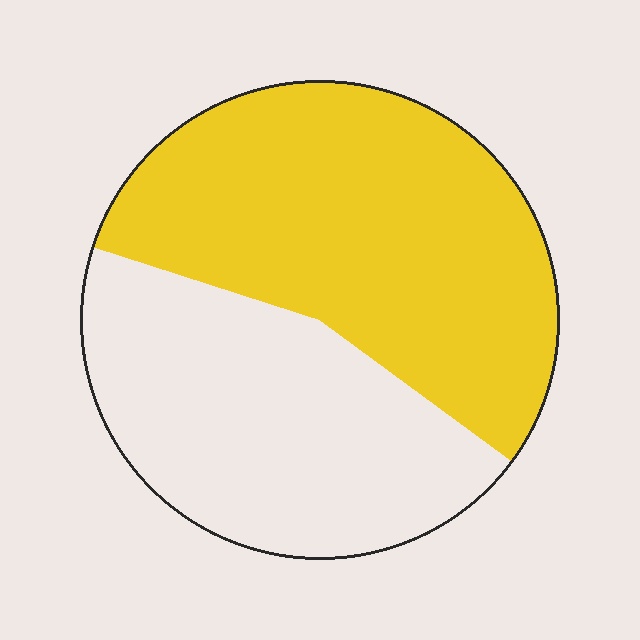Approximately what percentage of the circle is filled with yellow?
Approximately 55%.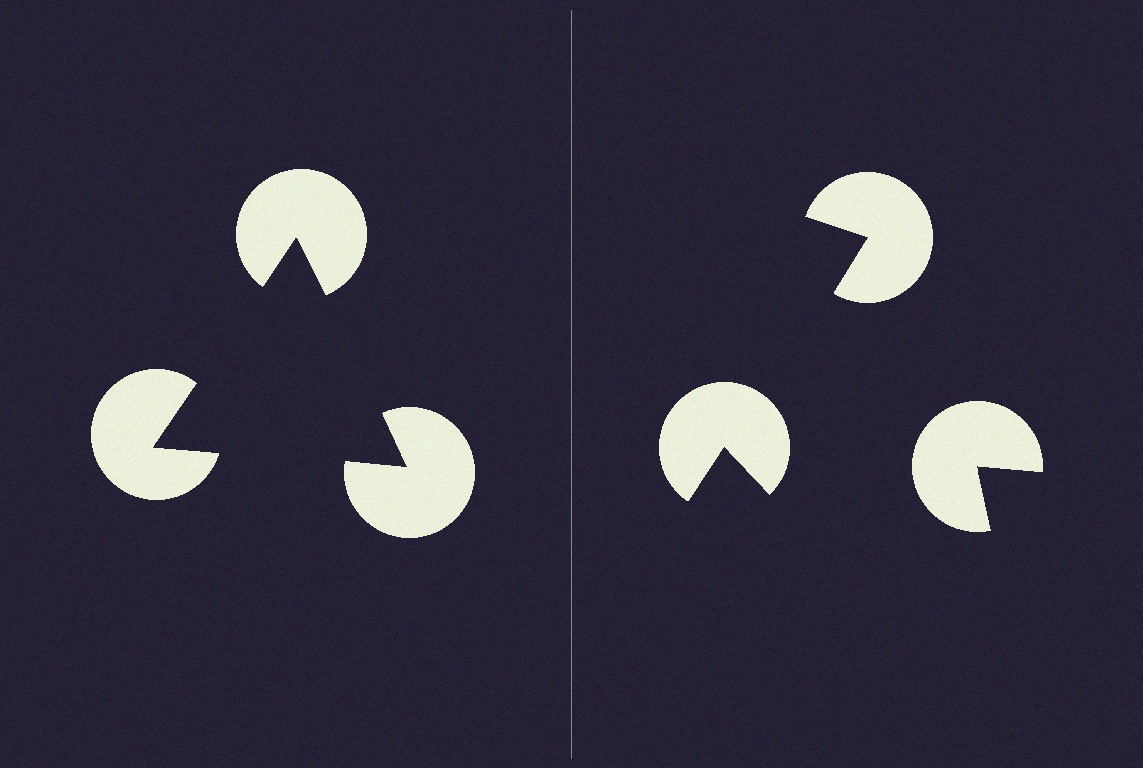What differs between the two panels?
The pac-man discs are positioned identically on both sides; only the wedge orientations differ. On the left they align to a triangle; on the right they are misaligned.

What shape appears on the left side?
An illusory triangle.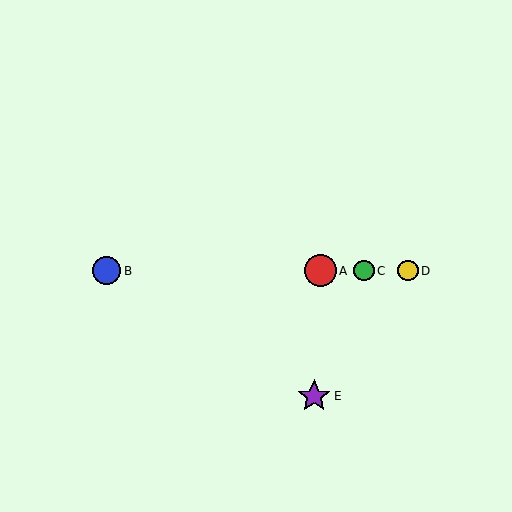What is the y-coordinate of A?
Object A is at y≈271.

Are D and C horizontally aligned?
Yes, both are at y≈271.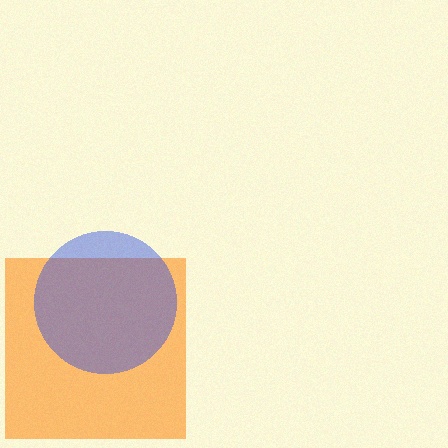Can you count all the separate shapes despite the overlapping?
Yes, there are 2 separate shapes.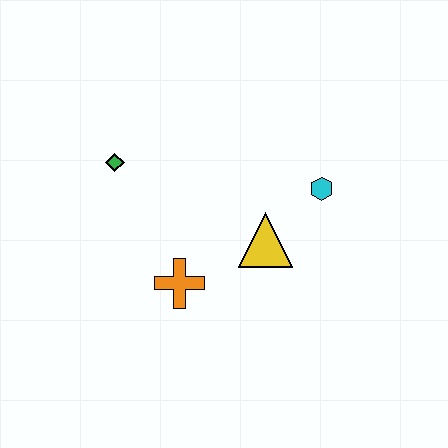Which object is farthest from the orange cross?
The cyan hexagon is farthest from the orange cross.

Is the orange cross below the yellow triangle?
Yes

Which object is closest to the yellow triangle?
The cyan hexagon is closest to the yellow triangle.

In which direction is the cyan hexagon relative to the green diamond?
The cyan hexagon is to the right of the green diamond.